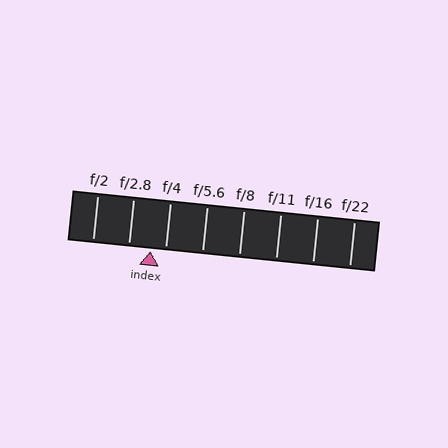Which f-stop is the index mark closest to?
The index mark is closest to f/4.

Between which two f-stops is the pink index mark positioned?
The index mark is between f/2.8 and f/4.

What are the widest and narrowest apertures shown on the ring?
The widest aperture shown is f/2 and the narrowest is f/22.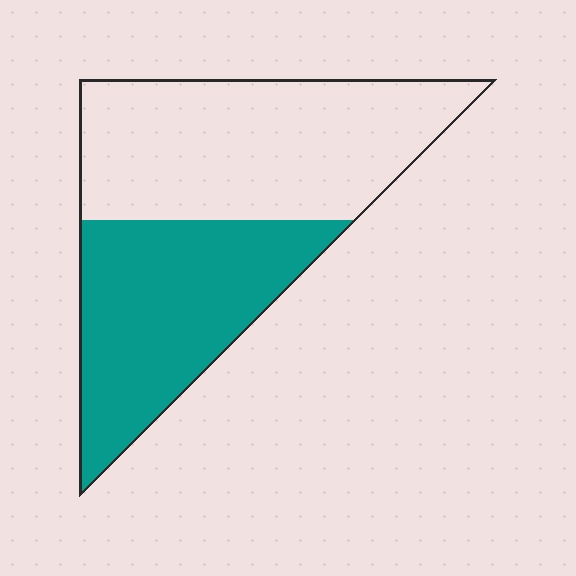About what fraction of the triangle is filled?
About two fifths (2/5).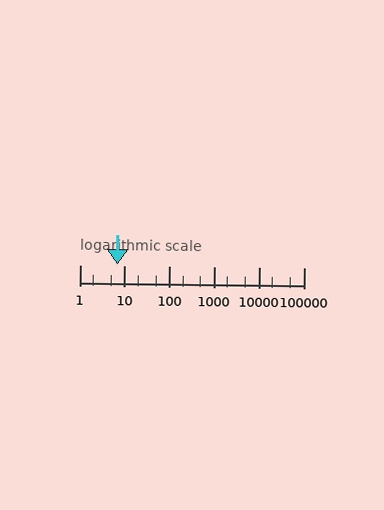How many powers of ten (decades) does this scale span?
The scale spans 5 decades, from 1 to 100000.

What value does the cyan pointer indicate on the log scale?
The pointer indicates approximately 6.7.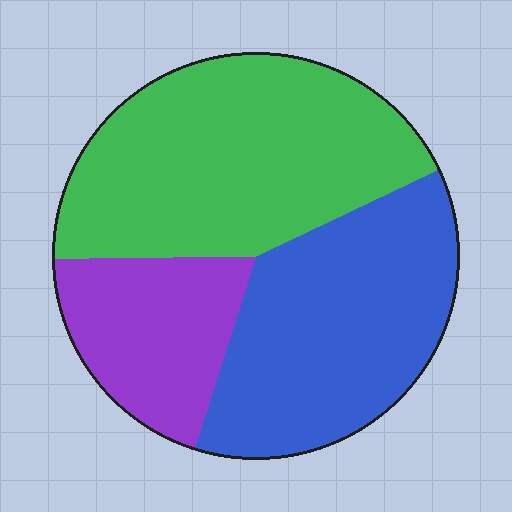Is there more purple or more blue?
Blue.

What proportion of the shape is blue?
Blue covers roughly 35% of the shape.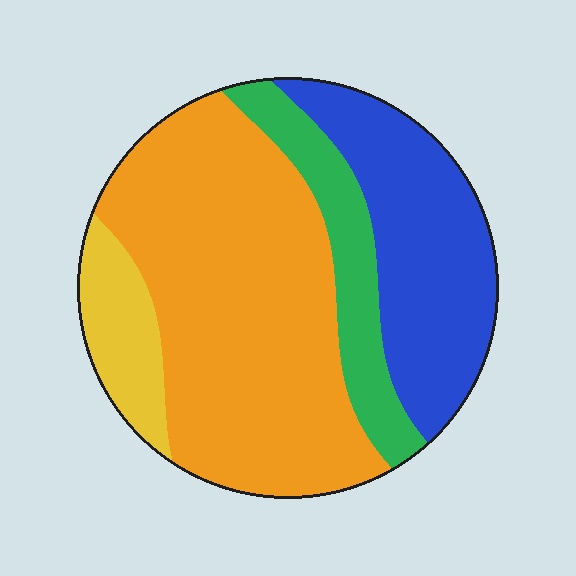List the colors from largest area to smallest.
From largest to smallest: orange, blue, green, yellow.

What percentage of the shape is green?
Green covers about 15% of the shape.